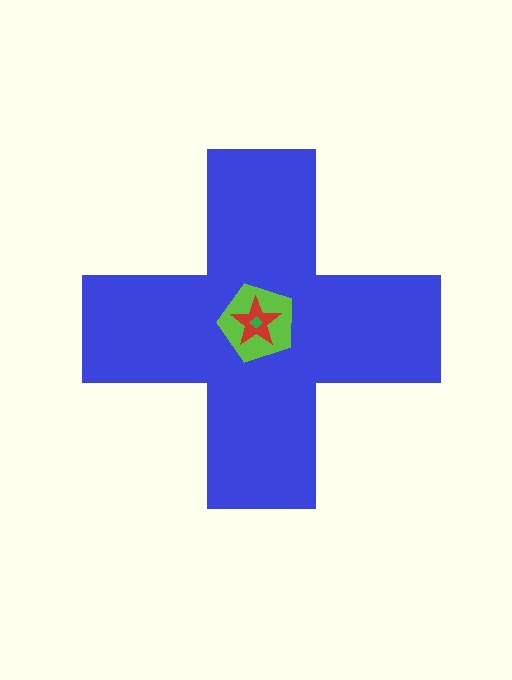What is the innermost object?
The green diamond.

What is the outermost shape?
The blue cross.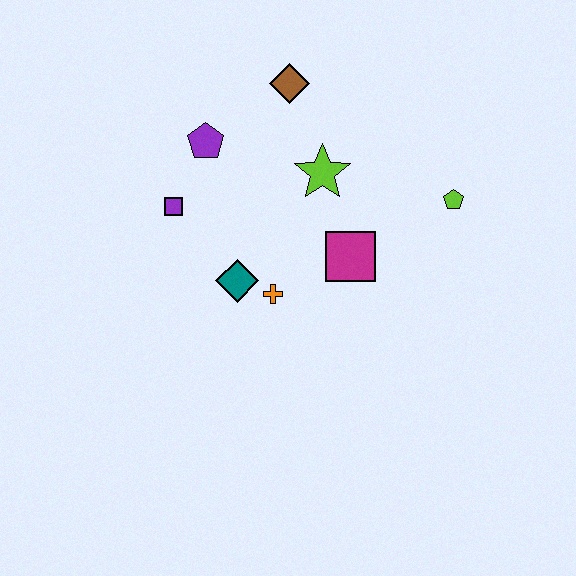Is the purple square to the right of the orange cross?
No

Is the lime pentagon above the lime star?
No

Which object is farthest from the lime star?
The purple square is farthest from the lime star.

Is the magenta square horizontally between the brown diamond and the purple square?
No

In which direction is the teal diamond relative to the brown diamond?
The teal diamond is below the brown diamond.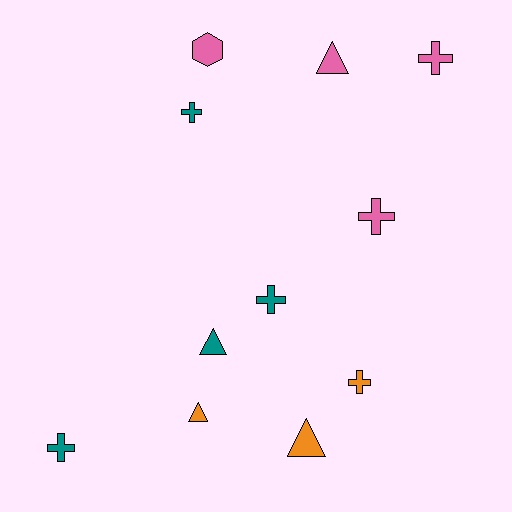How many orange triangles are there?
There are 2 orange triangles.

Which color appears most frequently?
Teal, with 4 objects.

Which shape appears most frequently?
Cross, with 6 objects.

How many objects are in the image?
There are 11 objects.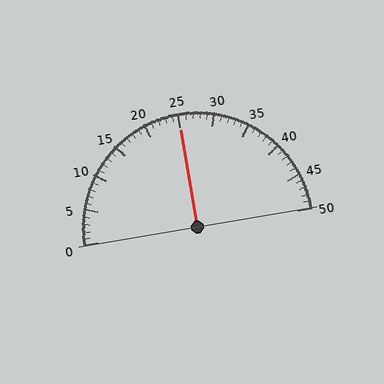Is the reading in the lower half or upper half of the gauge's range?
The reading is in the upper half of the range (0 to 50).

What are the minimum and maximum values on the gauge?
The gauge ranges from 0 to 50.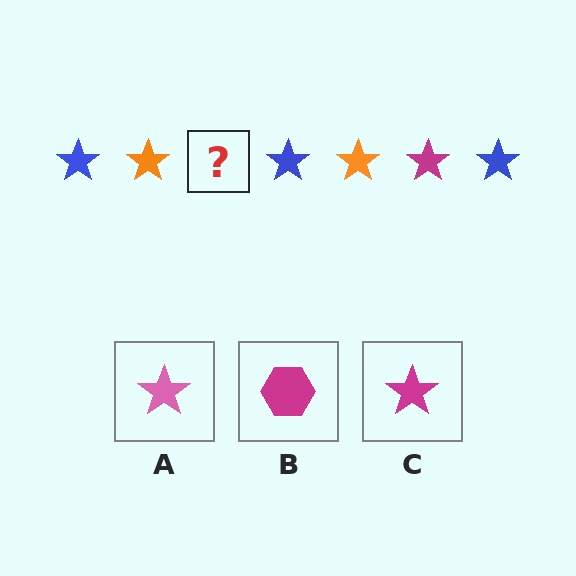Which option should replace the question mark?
Option C.